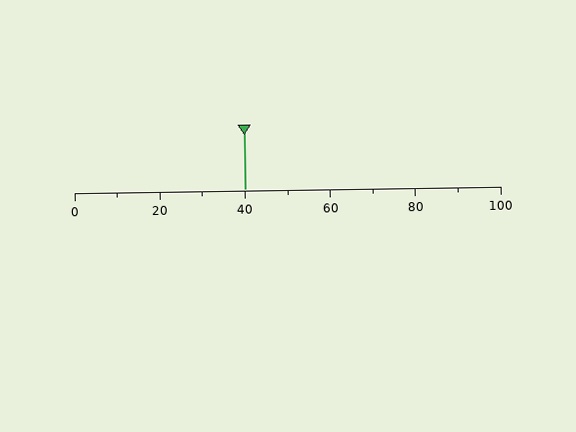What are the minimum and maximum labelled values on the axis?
The axis runs from 0 to 100.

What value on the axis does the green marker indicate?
The marker indicates approximately 40.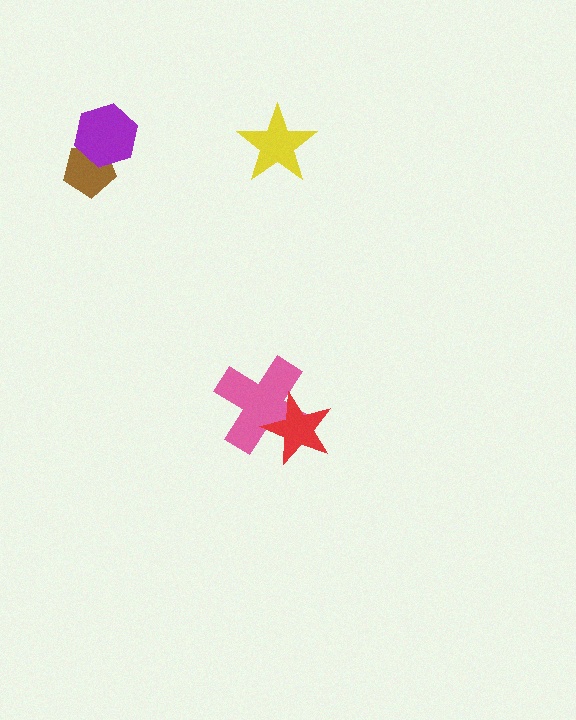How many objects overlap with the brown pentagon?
1 object overlaps with the brown pentagon.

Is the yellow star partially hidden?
No, no other shape covers it.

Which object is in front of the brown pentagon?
The purple hexagon is in front of the brown pentagon.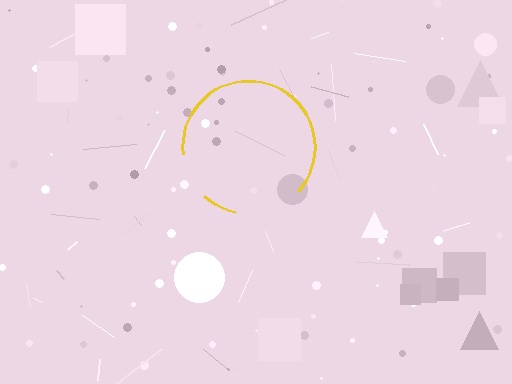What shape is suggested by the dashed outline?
The dashed outline suggests a circle.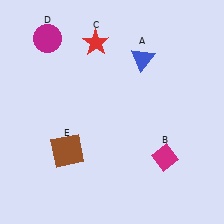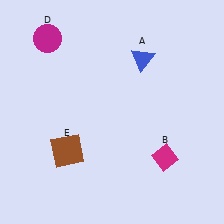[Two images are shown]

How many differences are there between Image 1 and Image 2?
There is 1 difference between the two images.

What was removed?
The red star (C) was removed in Image 2.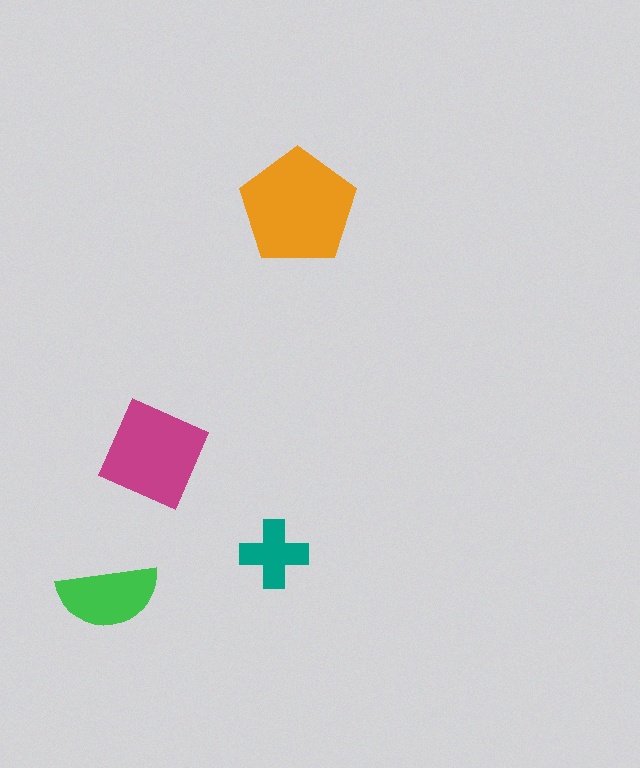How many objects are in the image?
There are 4 objects in the image.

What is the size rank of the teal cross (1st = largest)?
4th.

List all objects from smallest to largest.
The teal cross, the green semicircle, the magenta diamond, the orange pentagon.